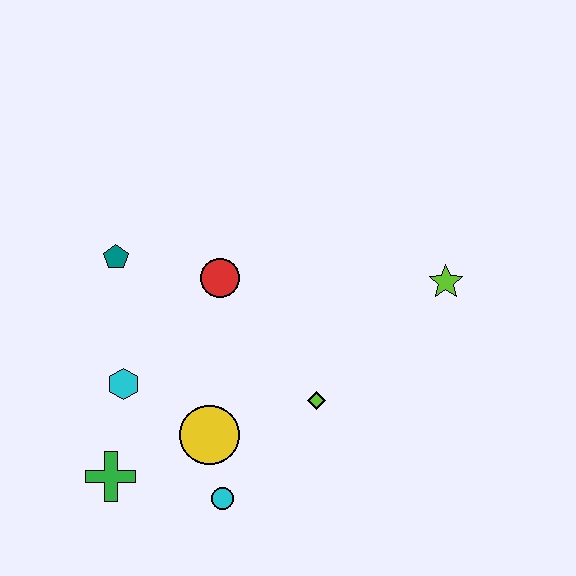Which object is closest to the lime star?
The lime diamond is closest to the lime star.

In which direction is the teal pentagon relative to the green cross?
The teal pentagon is above the green cross.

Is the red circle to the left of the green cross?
No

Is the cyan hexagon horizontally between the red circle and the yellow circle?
No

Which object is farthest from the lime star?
The green cross is farthest from the lime star.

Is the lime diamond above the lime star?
No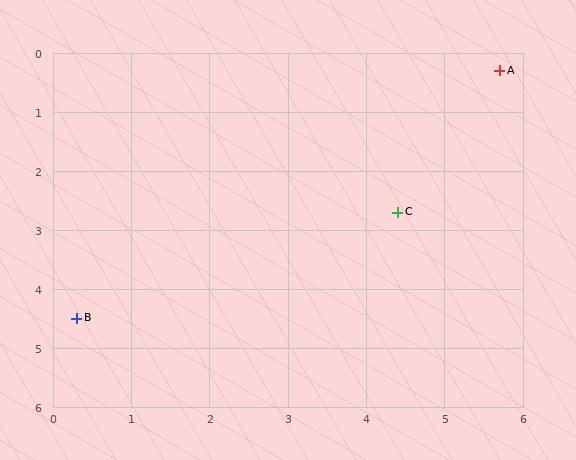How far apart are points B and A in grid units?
Points B and A are about 6.8 grid units apart.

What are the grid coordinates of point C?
Point C is at approximately (4.4, 2.7).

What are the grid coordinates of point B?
Point B is at approximately (0.3, 4.5).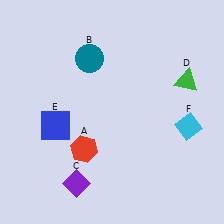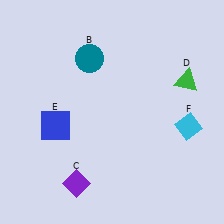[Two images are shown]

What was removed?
The red hexagon (A) was removed in Image 2.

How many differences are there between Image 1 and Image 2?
There is 1 difference between the two images.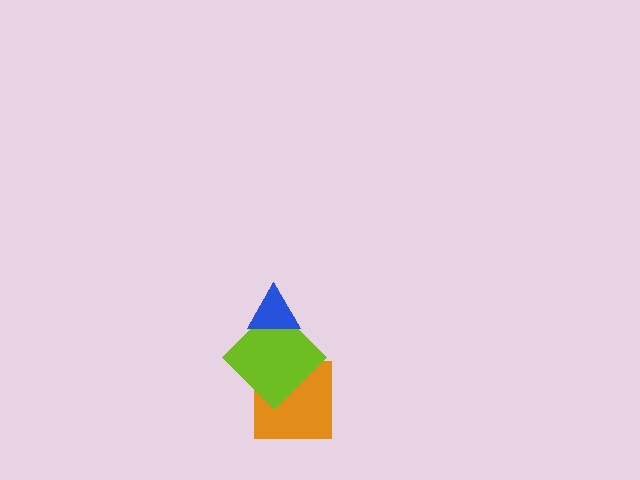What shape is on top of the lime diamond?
The blue triangle is on top of the lime diamond.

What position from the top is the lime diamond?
The lime diamond is 2nd from the top.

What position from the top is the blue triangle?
The blue triangle is 1st from the top.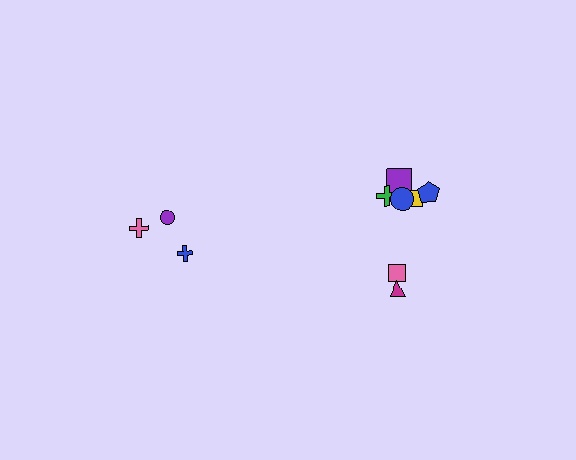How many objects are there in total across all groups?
There are 10 objects.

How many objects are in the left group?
There are 3 objects.